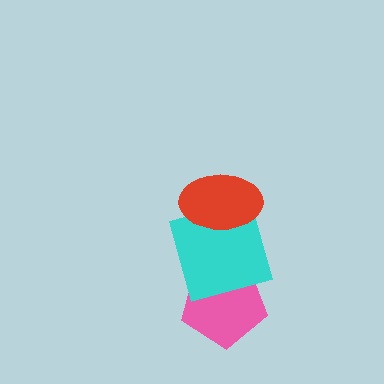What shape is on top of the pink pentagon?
The cyan square is on top of the pink pentagon.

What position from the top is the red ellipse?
The red ellipse is 1st from the top.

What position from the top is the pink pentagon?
The pink pentagon is 3rd from the top.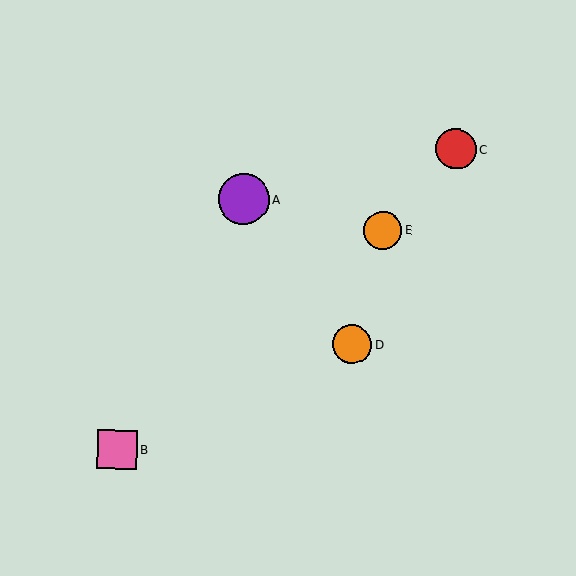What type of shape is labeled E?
Shape E is an orange circle.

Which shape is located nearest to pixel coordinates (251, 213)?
The purple circle (labeled A) at (244, 199) is nearest to that location.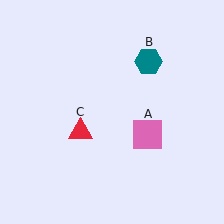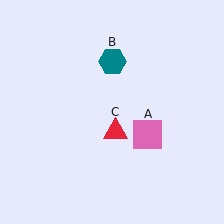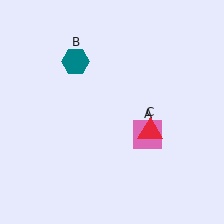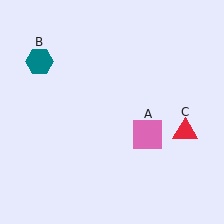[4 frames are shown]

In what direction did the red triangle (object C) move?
The red triangle (object C) moved right.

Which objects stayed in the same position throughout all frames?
Pink square (object A) remained stationary.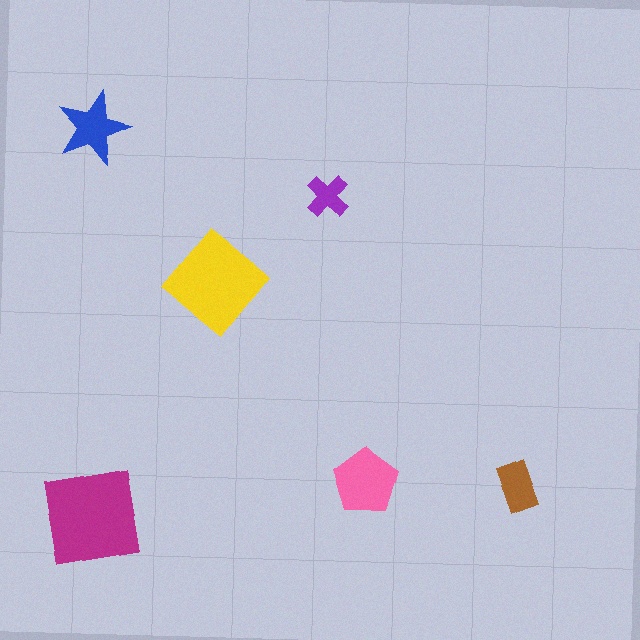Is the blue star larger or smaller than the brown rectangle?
Larger.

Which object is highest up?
The blue star is topmost.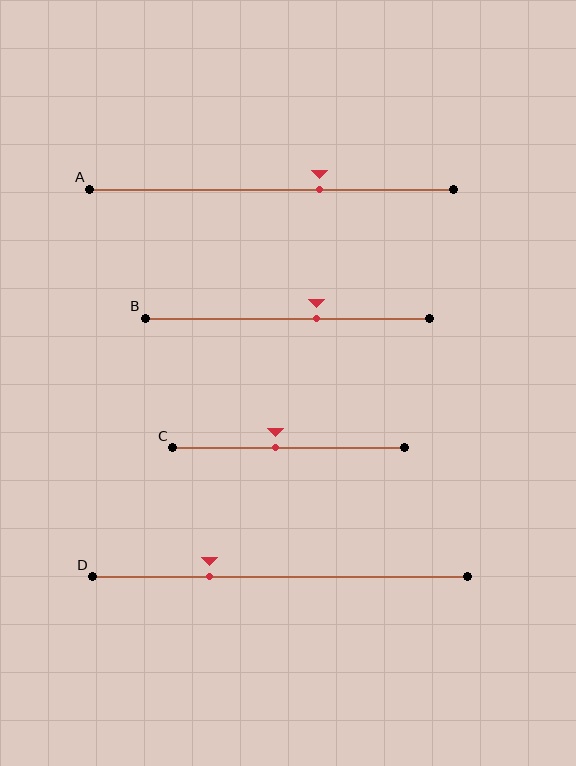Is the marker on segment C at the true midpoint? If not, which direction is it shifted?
No, the marker on segment C is shifted to the left by about 6% of the segment length.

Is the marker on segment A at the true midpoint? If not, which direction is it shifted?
No, the marker on segment A is shifted to the right by about 13% of the segment length.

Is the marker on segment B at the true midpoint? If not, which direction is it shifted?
No, the marker on segment B is shifted to the right by about 10% of the segment length.